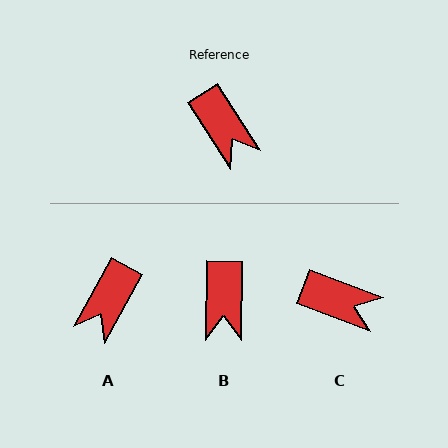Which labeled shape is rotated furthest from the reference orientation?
A, about 62 degrees away.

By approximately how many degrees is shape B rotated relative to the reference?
Approximately 33 degrees clockwise.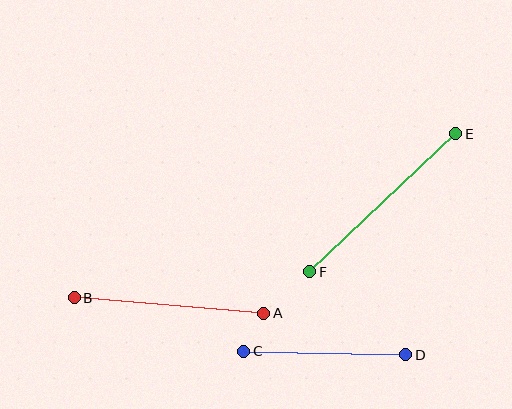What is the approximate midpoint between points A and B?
The midpoint is at approximately (169, 306) pixels.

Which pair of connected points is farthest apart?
Points E and F are farthest apart.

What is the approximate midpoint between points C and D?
The midpoint is at approximately (325, 353) pixels.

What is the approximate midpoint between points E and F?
The midpoint is at approximately (383, 203) pixels.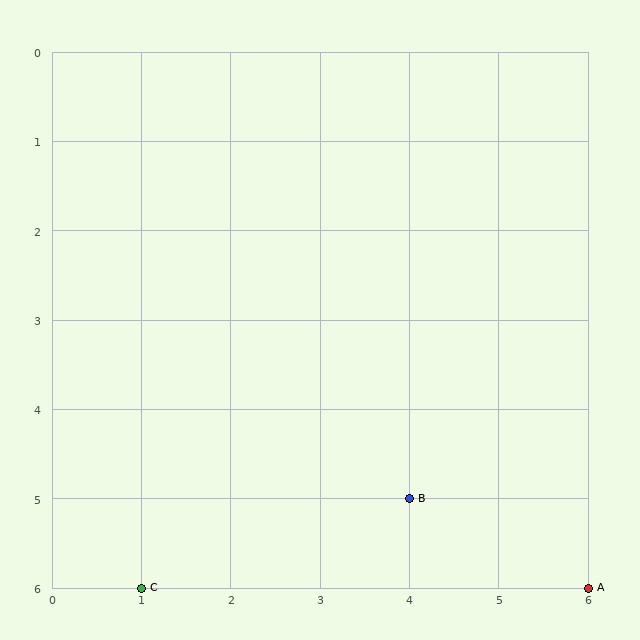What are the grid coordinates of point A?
Point A is at grid coordinates (6, 6).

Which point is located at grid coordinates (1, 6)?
Point C is at (1, 6).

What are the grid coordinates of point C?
Point C is at grid coordinates (1, 6).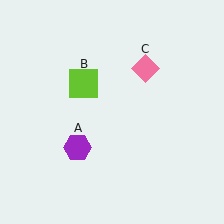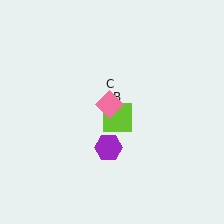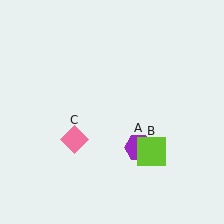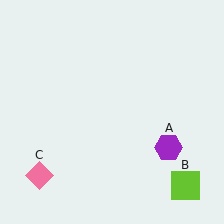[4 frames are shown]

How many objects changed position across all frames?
3 objects changed position: purple hexagon (object A), lime square (object B), pink diamond (object C).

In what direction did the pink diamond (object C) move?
The pink diamond (object C) moved down and to the left.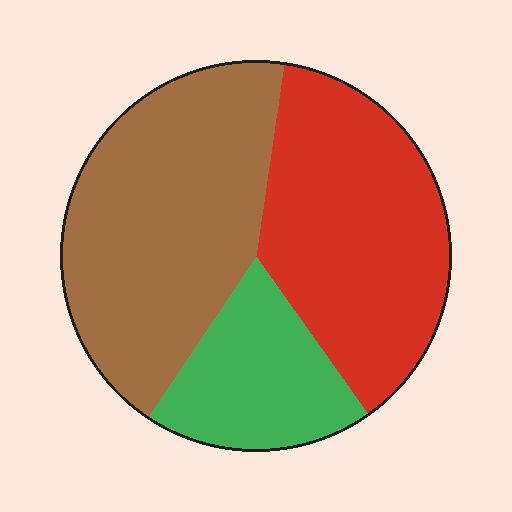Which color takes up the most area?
Brown, at roughly 45%.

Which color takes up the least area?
Green, at roughly 20%.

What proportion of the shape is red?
Red takes up between a quarter and a half of the shape.